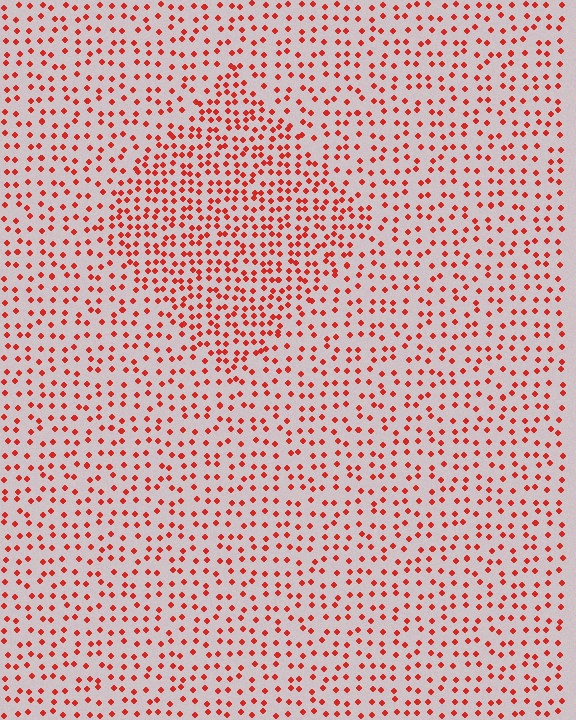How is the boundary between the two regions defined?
The boundary is defined by a change in element density (approximately 1.8x ratio). All elements are the same color, size, and shape.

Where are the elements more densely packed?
The elements are more densely packed inside the diamond boundary.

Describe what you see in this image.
The image contains small red elements arranged at two different densities. A diamond-shaped region is visible where the elements are more densely packed than the surrounding area.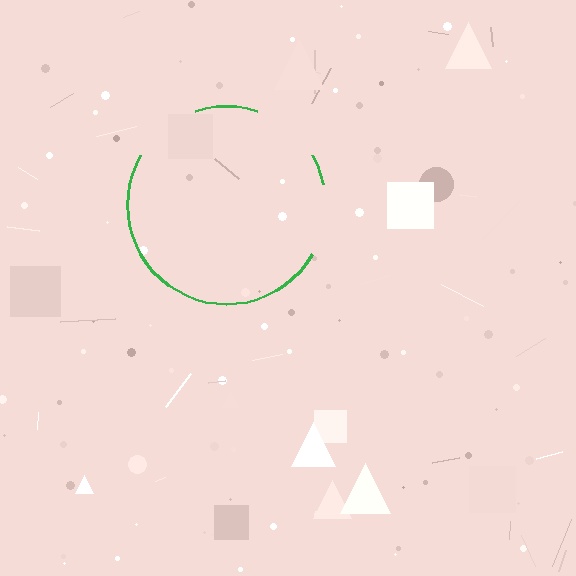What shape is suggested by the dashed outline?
The dashed outline suggests a circle.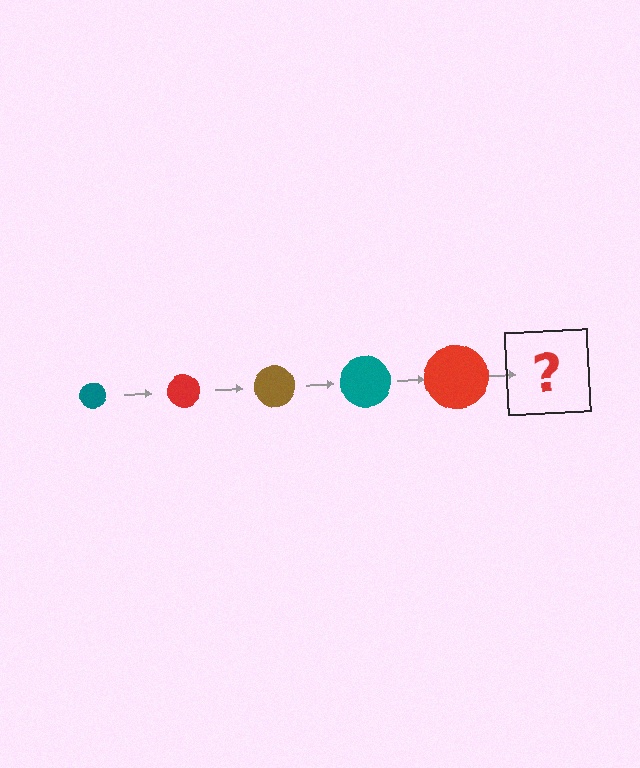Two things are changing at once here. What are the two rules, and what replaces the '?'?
The two rules are that the circle grows larger each step and the color cycles through teal, red, and brown. The '?' should be a brown circle, larger than the previous one.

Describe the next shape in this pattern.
It should be a brown circle, larger than the previous one.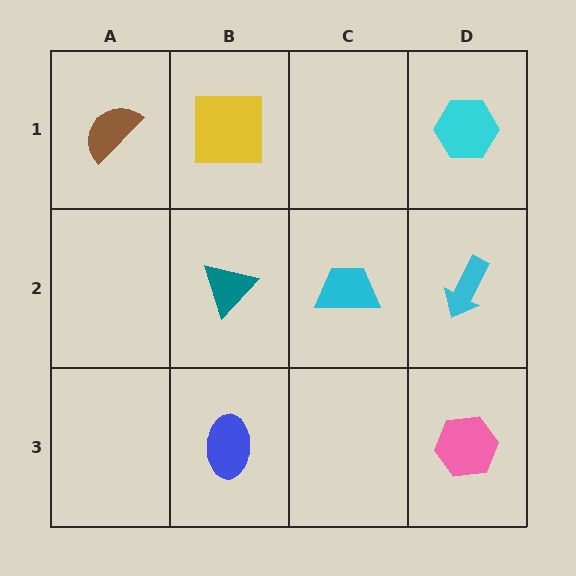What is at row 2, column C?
A cyan trapezoid.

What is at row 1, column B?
A yellow square.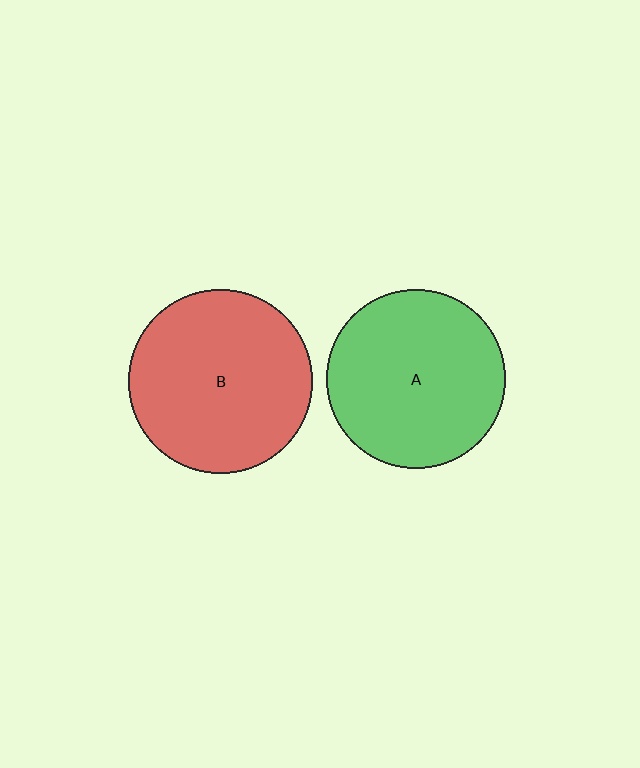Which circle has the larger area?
Circle B (red).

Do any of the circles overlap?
No, none of the circles overlap.